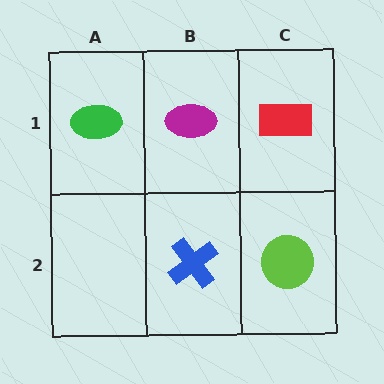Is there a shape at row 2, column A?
No, that cell is empty.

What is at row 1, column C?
A red rectangle.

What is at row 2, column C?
A lime circle.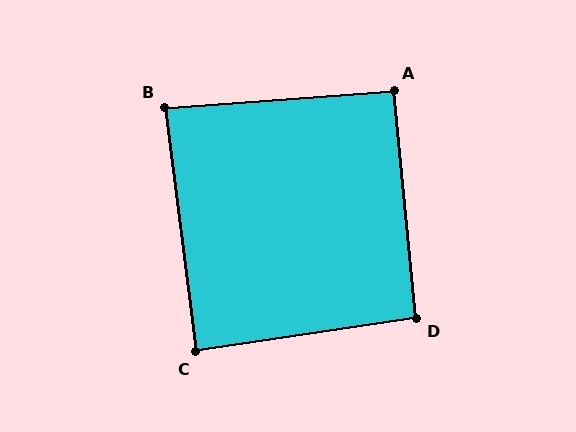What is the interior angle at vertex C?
Approximately 89 degrees (approximately right).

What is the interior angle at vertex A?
Approximately 91 degrees (approximately right).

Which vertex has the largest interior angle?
D, at approximately 93 degrees.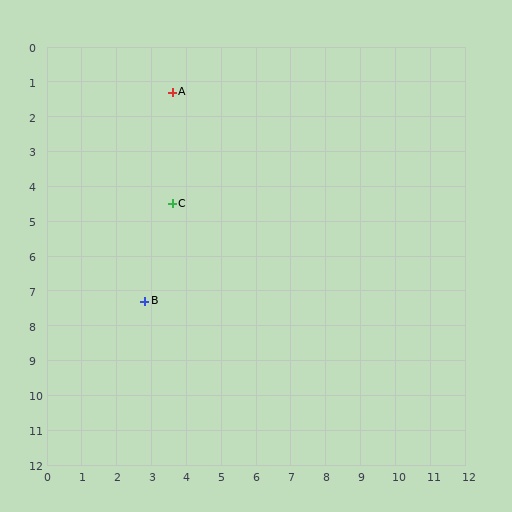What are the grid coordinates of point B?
Point B is at approximately (2.8, 7.3).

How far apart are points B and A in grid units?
Points B and A are about 6.1 grid units apart.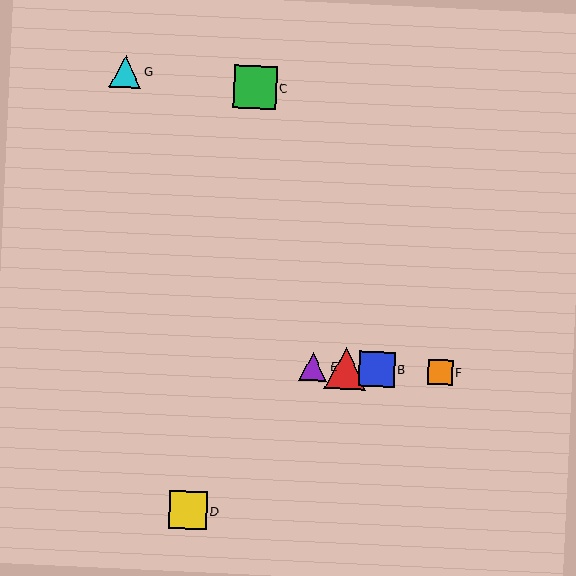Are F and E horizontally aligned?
Yes, both are at y≈372.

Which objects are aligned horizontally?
Objects A, B, E, F are aligned horizontally.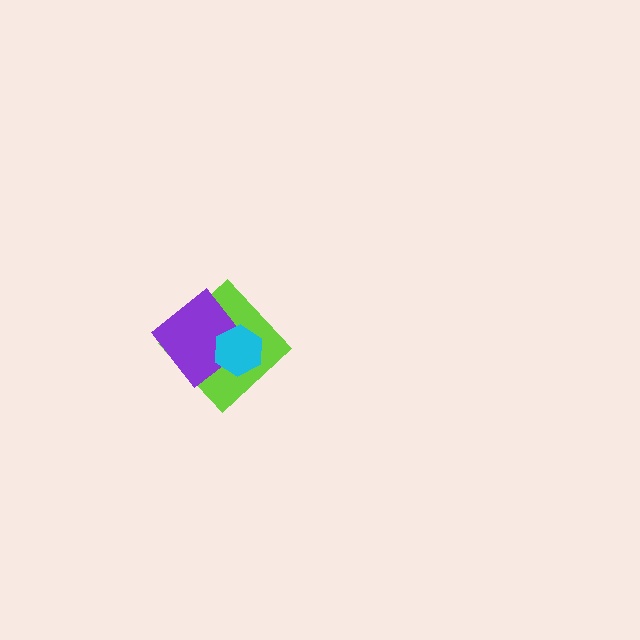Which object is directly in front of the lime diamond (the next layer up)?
The purple diamond is directly in front of the lime diamond.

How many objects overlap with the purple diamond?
2 objects overlap with the purple diamond.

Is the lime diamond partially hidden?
Yes, it is partially covered by another shape.